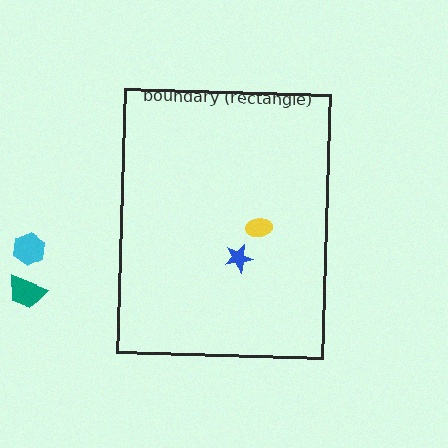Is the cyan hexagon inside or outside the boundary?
Outside.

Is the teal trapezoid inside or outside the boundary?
Outside.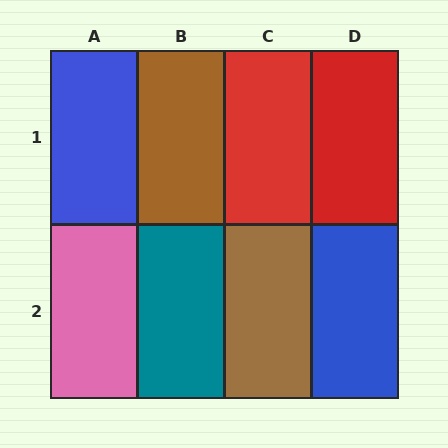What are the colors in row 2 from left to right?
Pink, teal, brown, blue.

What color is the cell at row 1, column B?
Brown.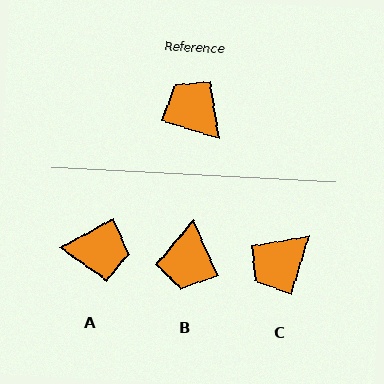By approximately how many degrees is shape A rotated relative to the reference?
Approximately 135 degrees clockwise.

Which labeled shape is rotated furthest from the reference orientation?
A, about 135 degrees away.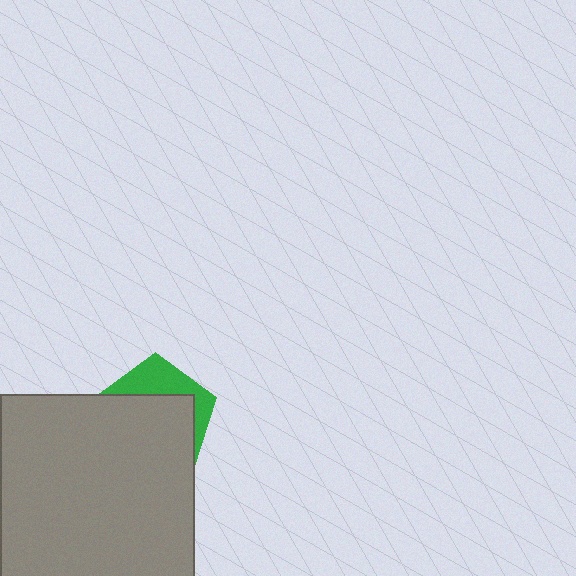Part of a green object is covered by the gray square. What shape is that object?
It is a pentagon.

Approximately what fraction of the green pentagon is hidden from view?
Roughly 69% of the green pentagon is hidden behind the gray square.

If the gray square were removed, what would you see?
You would see the complete green pentagon.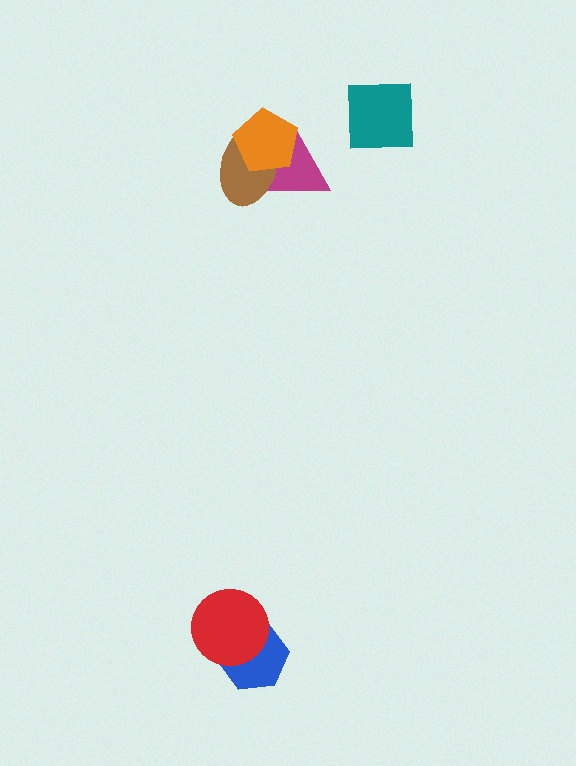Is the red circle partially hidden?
No, no other shape covers it.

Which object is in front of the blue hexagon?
The red circle is in front of the blue hexagon.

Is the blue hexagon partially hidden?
Yes, it is partially covered by another shape.